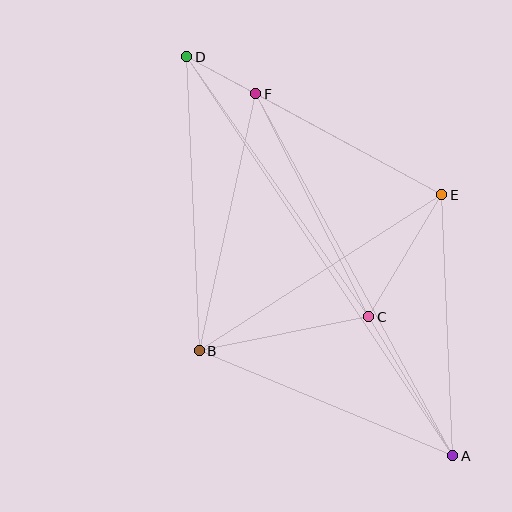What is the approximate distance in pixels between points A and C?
The distance between A and C is approximately 163 pixels.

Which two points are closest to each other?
Points D and F are closest to each other.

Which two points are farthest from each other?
Points A and D are farthest from each other.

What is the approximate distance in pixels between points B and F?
The distance between B and F is approximately 263 pixels.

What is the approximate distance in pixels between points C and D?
The distance between C and D is approximately 317 pixels.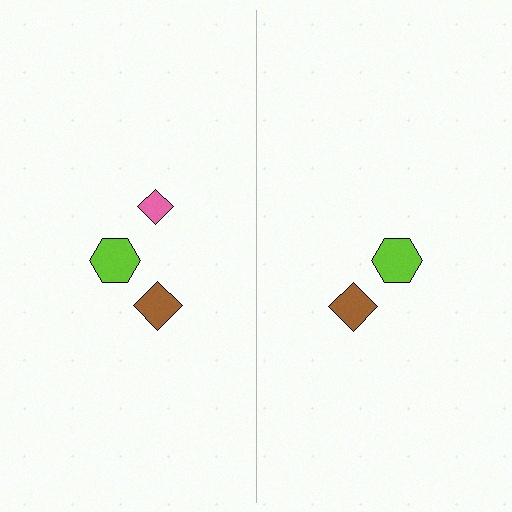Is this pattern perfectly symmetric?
No, the pattern is not perfectly symmetric. A pink diamond is missing from the right side.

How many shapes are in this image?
There are 5 shapes in this image.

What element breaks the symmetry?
A pink diamond is missing from the right side.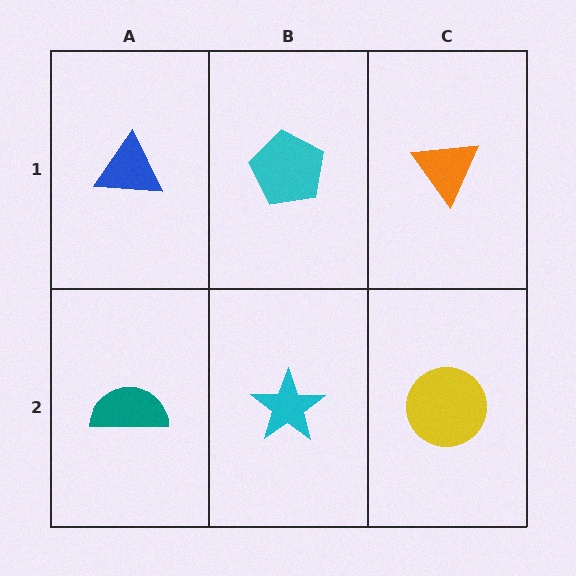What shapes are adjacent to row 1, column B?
A cyan star (row 2, column B), a blue triangle (row 1, column A), an orange triangle (row 1, column C).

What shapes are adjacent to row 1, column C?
A yellow circle (row 2, column C), a cyan pentagon (row 1, column B).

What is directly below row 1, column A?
A teal semicircle.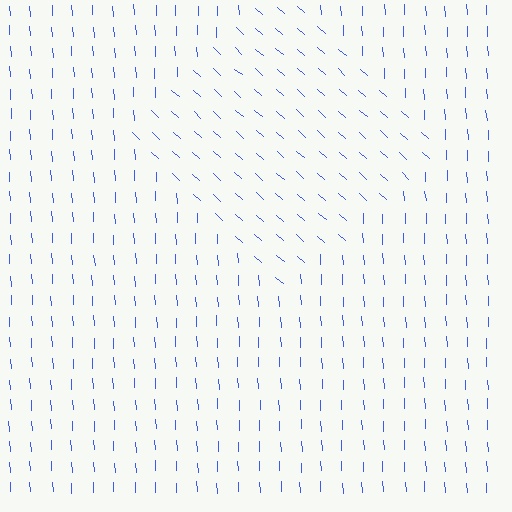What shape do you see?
I see a diamond.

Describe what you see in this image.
The image is filled with small blue line segments. A diamond region in the image has lines oriented differently from the surrounding lines, creating a visible texture boundary.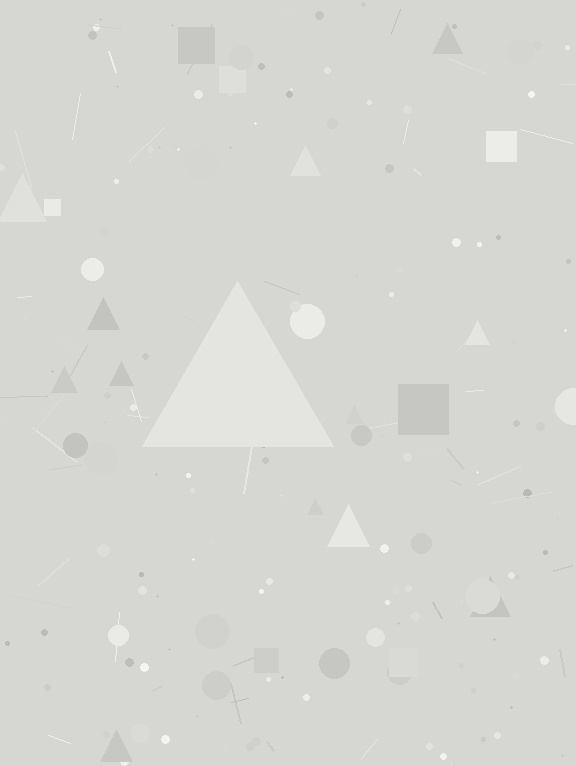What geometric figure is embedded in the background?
A triangle is embedded in the background.